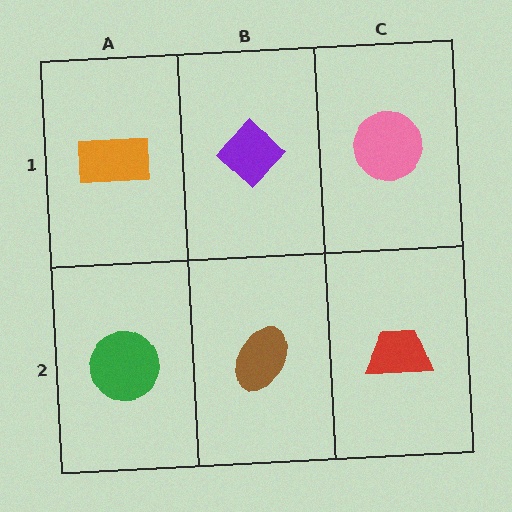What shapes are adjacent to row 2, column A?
An orange rectangle (row 1, column A), a brown ellipse (row 2, column B).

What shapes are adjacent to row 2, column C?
A pink circle (row 1, column C), a brown ellipse (row 2, column B).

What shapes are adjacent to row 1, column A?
A green circle (row 2, column A), a purple diamond (row 1, column B).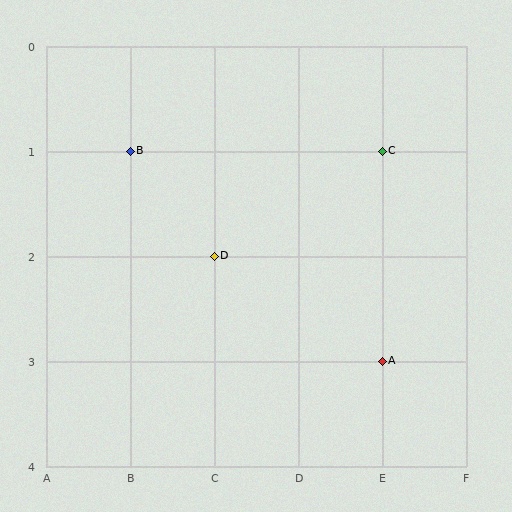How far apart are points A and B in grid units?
Points A and B are 3 columns and 2 rows apart (about 3.6 grid units diagonally).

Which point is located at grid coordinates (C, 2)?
Point D is at (C, 2).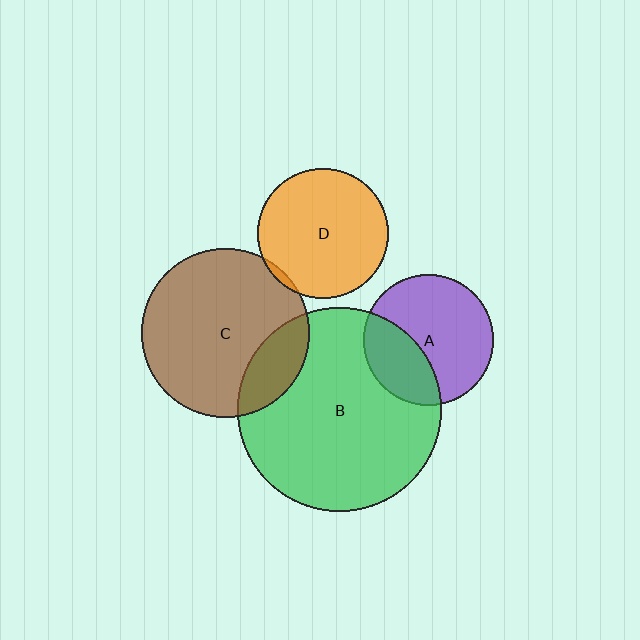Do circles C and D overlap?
Yes.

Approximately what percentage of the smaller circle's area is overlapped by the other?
Approximately 5%.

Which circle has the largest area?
Circle B (green).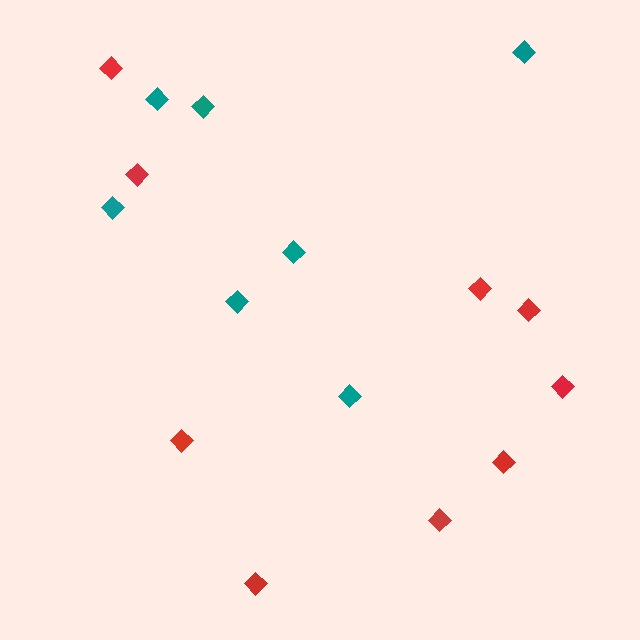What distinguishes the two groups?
There are 2 groups: one group of red diamonds (9) and one group of teal diamonds (7).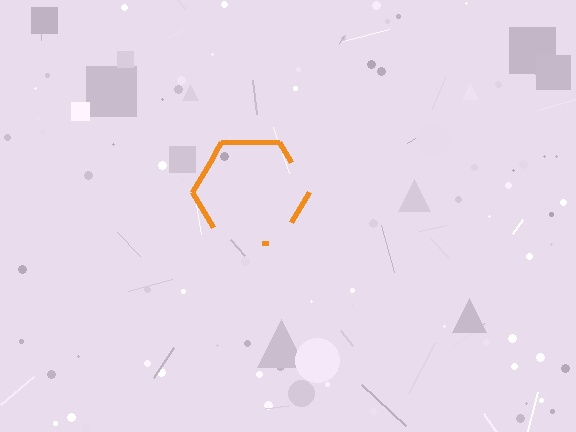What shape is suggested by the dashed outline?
The dashed outline suggests a hexagon.